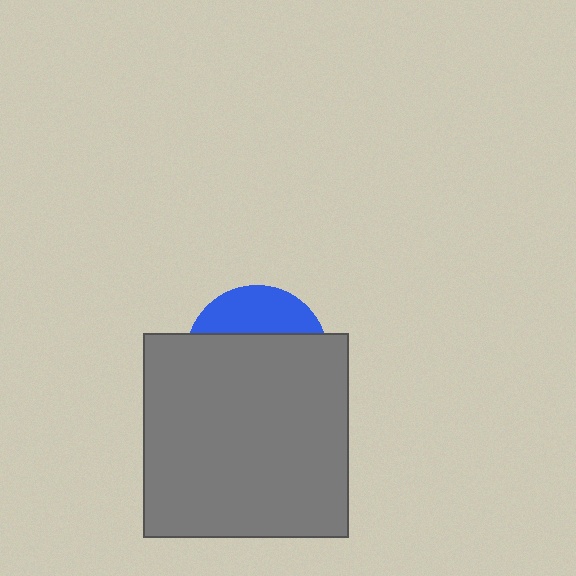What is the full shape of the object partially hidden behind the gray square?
The partially hidden object is a blue circle.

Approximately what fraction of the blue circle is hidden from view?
Roughly 70% of the blue circle is hidden behind the gray square.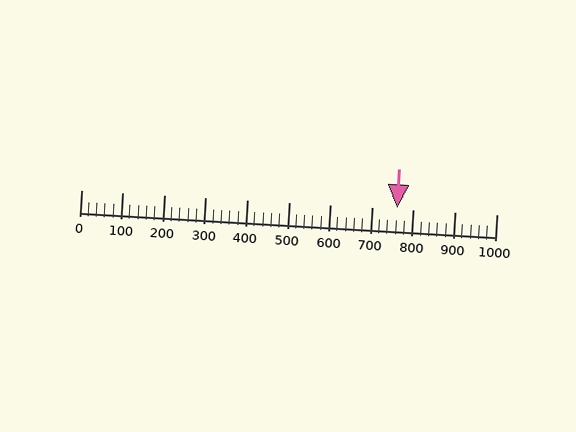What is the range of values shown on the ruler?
The ruler shows values from 0 to 1000.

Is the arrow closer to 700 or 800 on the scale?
The arrow is closer to 800.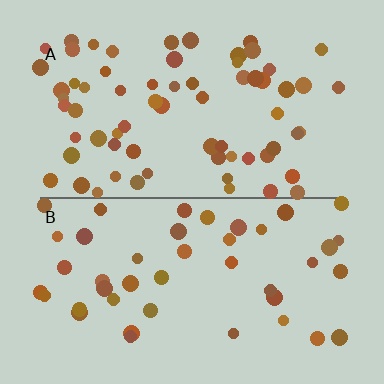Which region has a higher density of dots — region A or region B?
A (the top).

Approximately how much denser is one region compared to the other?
Approximately 1.6× — region A over region B.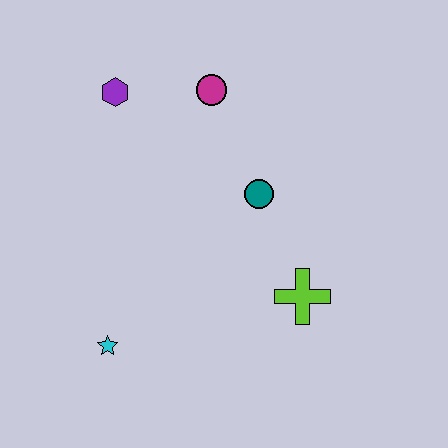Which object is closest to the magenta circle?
The purple hexagon is closest to the magenta circle.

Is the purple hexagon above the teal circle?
Yes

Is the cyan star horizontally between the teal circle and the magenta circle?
No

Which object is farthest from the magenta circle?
The cyan star is farthest from the magenta circle.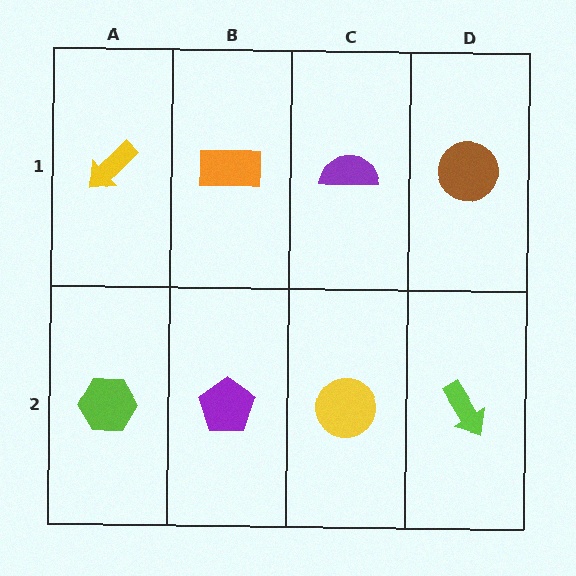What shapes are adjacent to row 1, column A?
A lime hexagon (row 2, column A), an orange rectangle (row 1, column B).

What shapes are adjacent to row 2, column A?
A yellow arrow (row 1, column A), a purple pentagon (row 2, column B).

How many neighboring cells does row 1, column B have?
3.